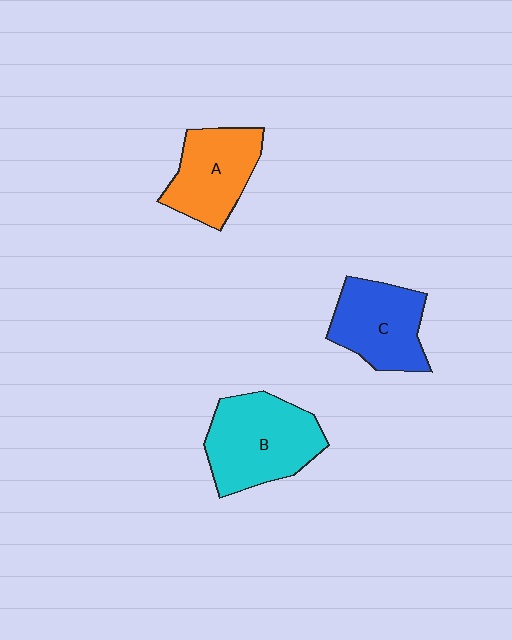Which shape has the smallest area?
Shape A (orange).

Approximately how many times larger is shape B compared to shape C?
Approximately 1.3 times.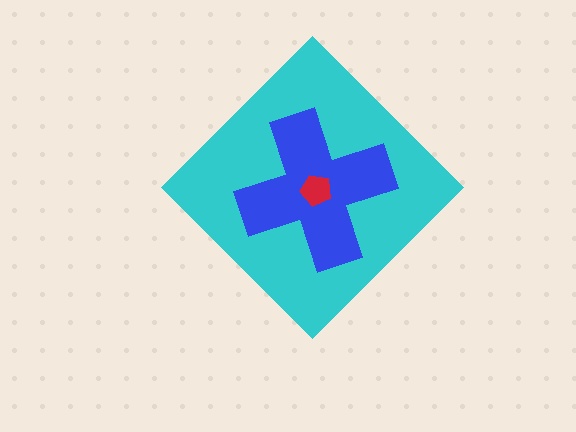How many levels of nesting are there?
3.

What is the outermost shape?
The cyan diamond.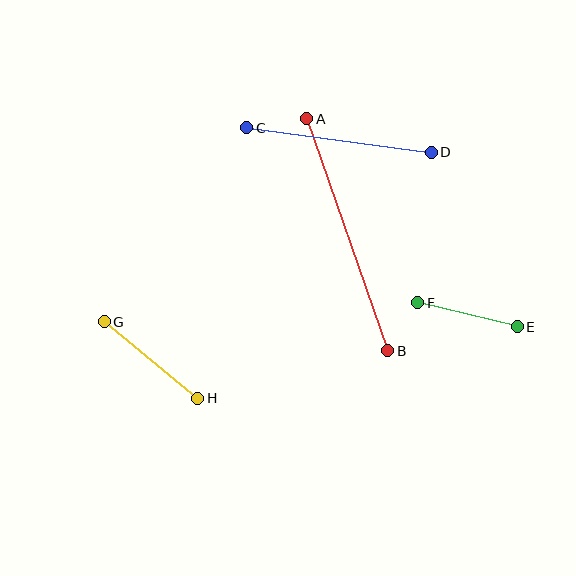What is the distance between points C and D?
The distance is approximately 186 pixels.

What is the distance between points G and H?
The distance is approximately 120 pixels.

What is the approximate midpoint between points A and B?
The midpoint is at approximately (347, 235) pixels.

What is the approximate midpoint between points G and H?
The midpoint is at approximately (151, 360) pixels.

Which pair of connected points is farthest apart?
Points A and B are farthest apart.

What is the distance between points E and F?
The distance is approximately 102 pixels.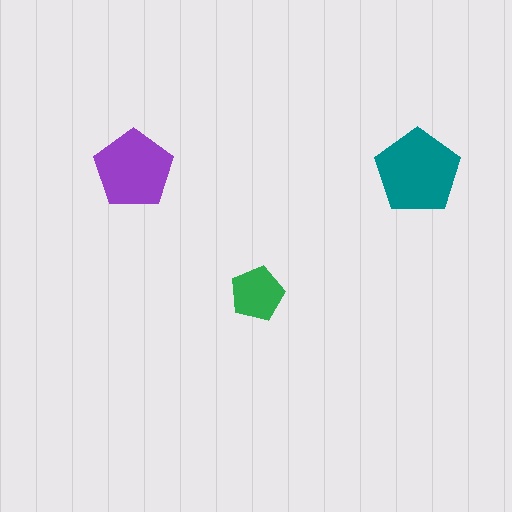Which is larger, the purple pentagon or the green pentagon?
The purple one.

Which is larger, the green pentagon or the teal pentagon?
The teal one.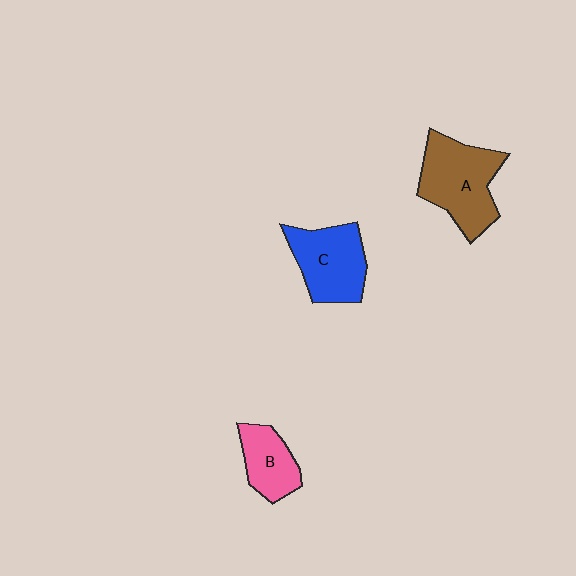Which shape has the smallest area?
Shape B (pink).